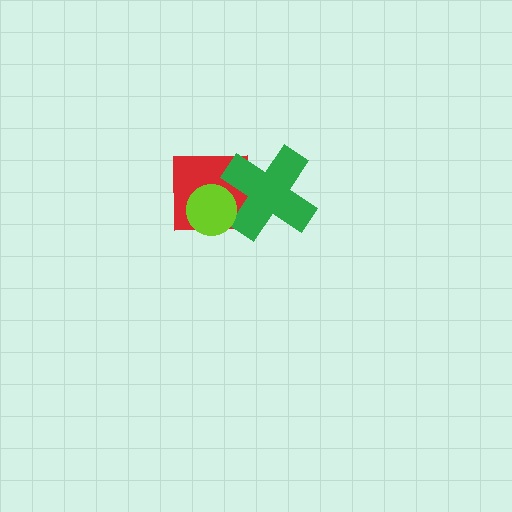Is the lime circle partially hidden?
No, no other shape covers it.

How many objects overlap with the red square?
2 objects overlap with the red square.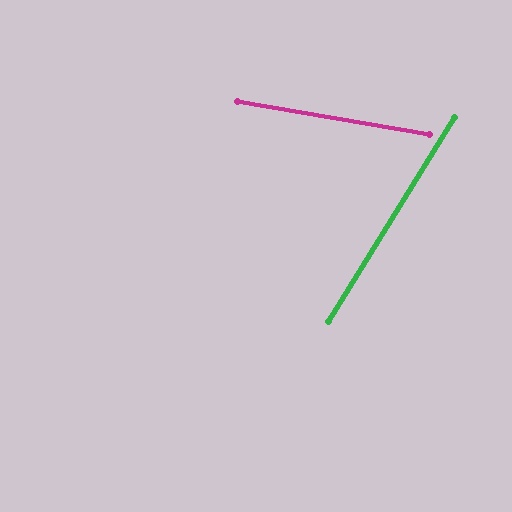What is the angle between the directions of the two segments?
Approximately 68 degrees.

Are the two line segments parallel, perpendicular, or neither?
Neither parallel nor perpendicular — they differ by about 68°.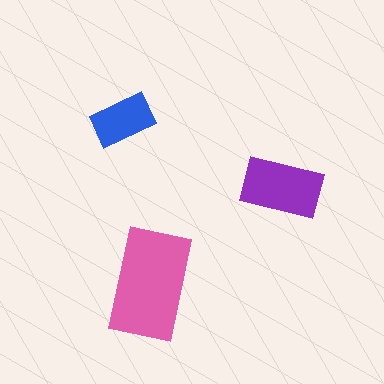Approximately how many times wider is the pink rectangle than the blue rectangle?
About 2 times wider.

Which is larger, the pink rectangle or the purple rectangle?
The pink one.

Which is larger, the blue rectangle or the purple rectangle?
The purple one.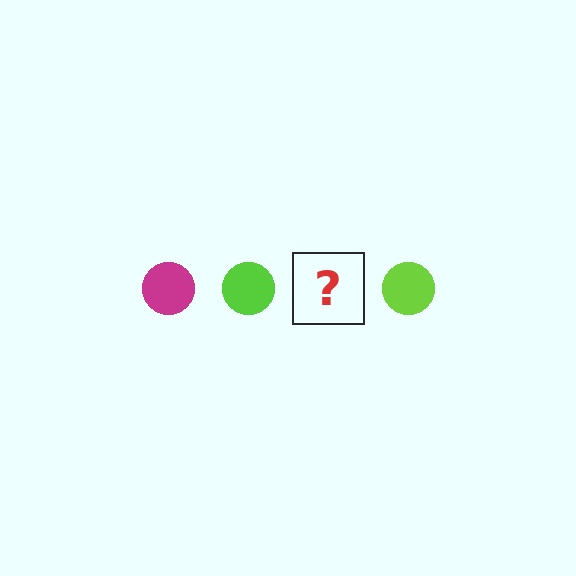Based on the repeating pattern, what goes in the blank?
The blank should be a magenta circle.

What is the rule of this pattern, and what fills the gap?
The rule is that the pattern cycles through magenta, lime circles. The gap should be filled with a magenta circle.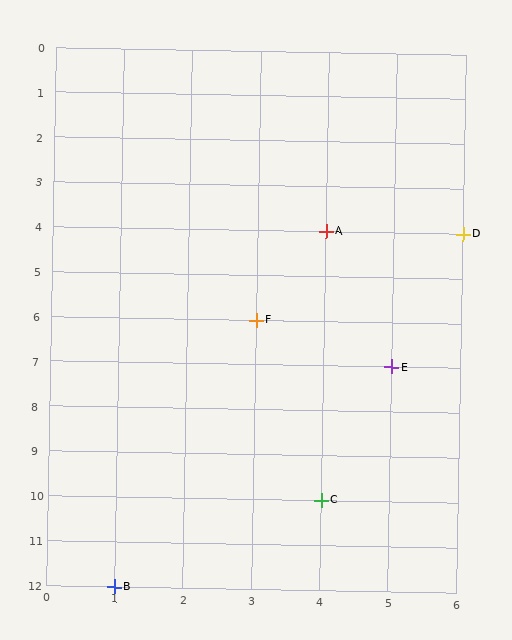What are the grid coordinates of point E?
Point E is at grid coordinates (5, 7).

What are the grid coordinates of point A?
Point A is at grid coordinates (4, 4).